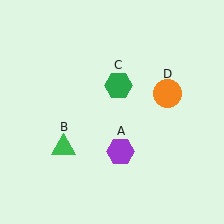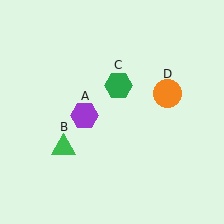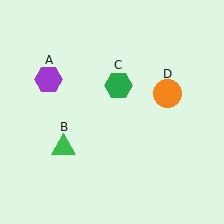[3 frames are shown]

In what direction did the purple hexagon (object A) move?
The purple hexagon (object A) moved up and to the left.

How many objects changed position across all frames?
1 object changed position: purple hexagon (object A).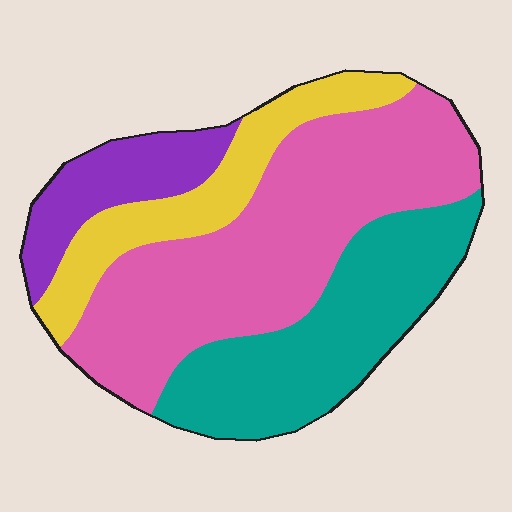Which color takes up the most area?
Pink, at roughly 45%.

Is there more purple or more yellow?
Yellow.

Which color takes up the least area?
Purple, at roughly 10%.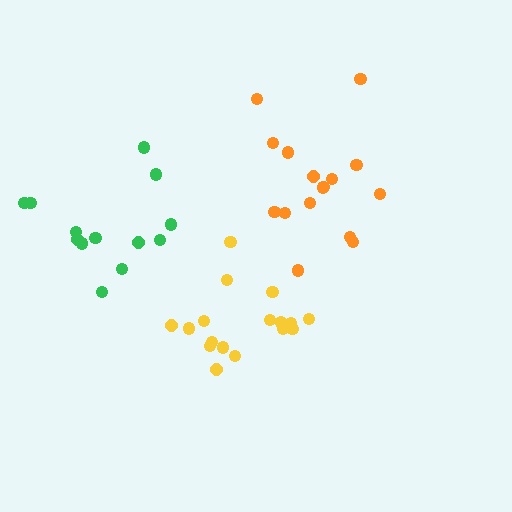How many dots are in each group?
Group 1: 13 dots, Group 2: 16 dots, Group 3: 17 dots (46 total).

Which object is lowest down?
The yellow cluster is bottommost.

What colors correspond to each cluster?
The clusters are colored: green, orange, yellow.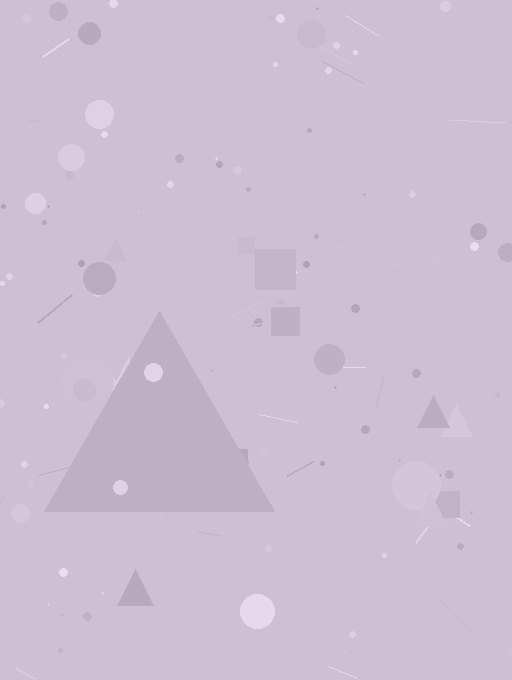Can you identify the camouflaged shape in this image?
The camouflaged shape is a triangle.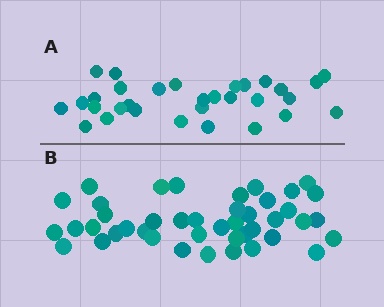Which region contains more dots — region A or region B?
Region B (the bottom region) has more dots.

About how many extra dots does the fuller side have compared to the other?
Region B has roughly 12 or so more dots than region A.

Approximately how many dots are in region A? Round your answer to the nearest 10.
About 30 dots. (The exact count is 31, which rounds to 30.)